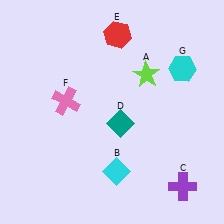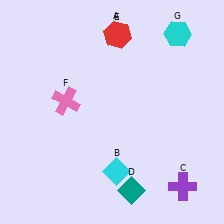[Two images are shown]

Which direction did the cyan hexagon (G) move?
The cyan hexagon (G) moved up.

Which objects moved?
The objects that moved are: the lime star (A), the teal diamond (D), the cyan hexagon (G).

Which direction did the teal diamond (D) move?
The teal diamond (D) moved down.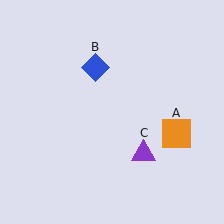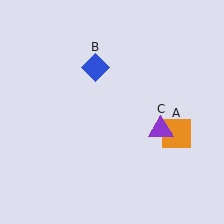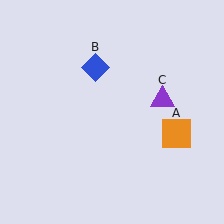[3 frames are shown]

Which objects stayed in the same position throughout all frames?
Orange square (object A) and blue diamond (object B) remained stationary.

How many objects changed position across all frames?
1 object changed position: purple triangle (object C).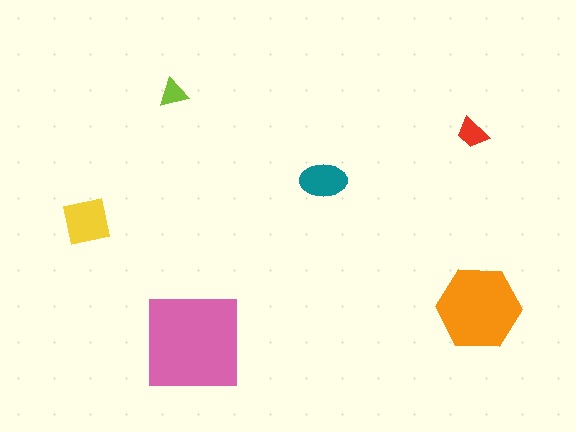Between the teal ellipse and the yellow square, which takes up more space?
The yellow square.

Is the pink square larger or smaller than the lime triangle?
Larger.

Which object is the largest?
The pink square.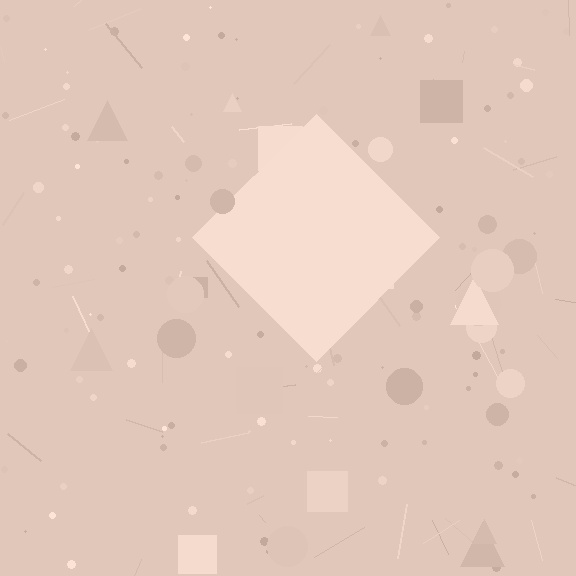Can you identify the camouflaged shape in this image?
The camouflaged shape is a diamond.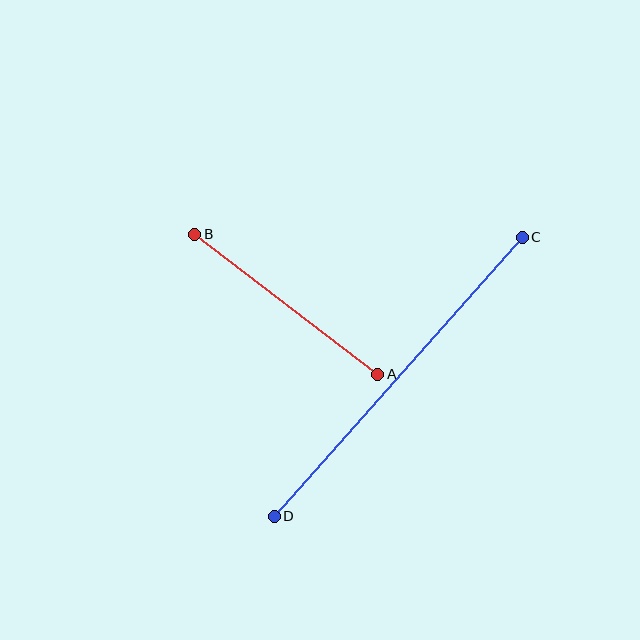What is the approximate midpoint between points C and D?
The midpoint is at approximately (398, 377) pixels.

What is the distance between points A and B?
The distance is approximately 230 pixels.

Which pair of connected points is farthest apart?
Points C and D are farthest apart.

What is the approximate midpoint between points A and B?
The midpoint is at approximately (286, 304) pixels.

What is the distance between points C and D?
The distance is approximately 374 pixels.